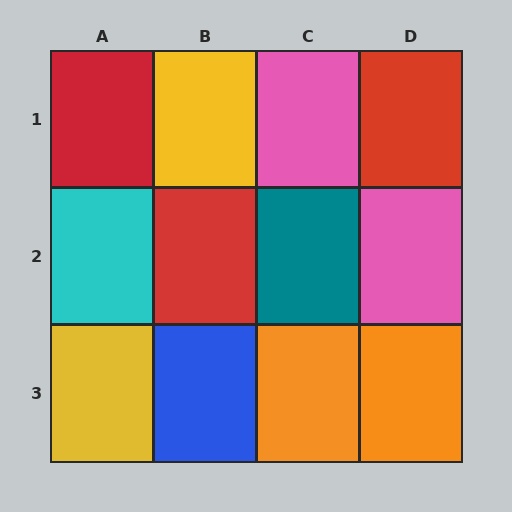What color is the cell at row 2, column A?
Cyan.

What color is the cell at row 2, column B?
Red.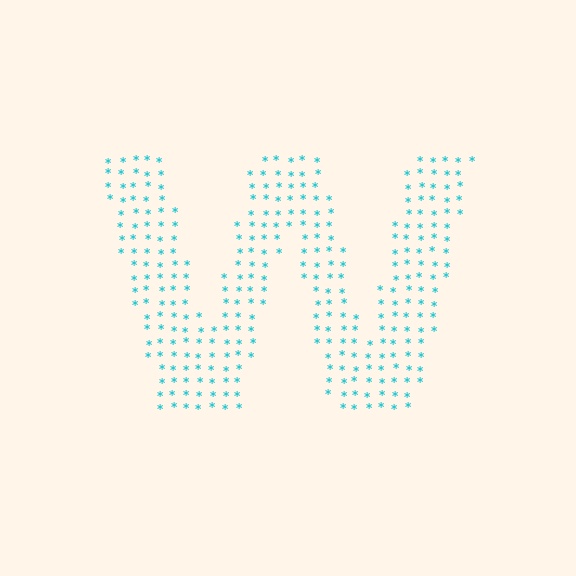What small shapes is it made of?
It is made of small asterisks.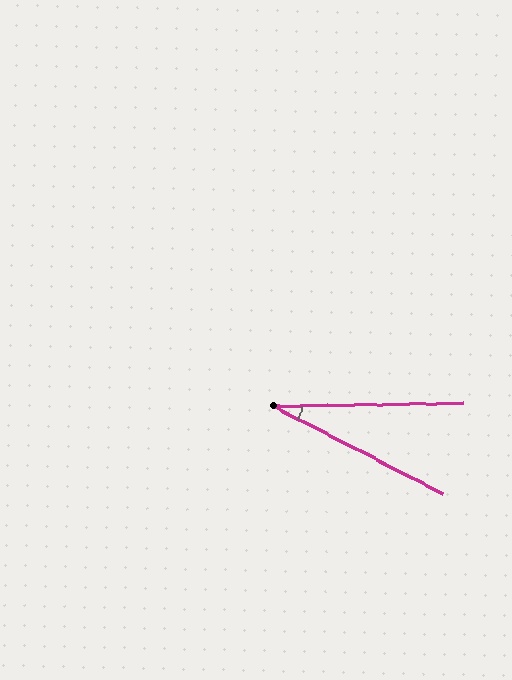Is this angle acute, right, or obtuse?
It is acute.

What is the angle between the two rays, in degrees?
Approximately 28 degrees.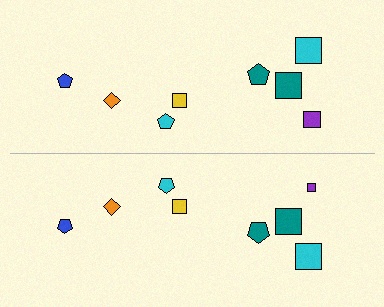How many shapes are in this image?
There are 16 shapes in this image.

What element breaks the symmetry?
The purple square on the bottom side has a different size than its mirror counterpart.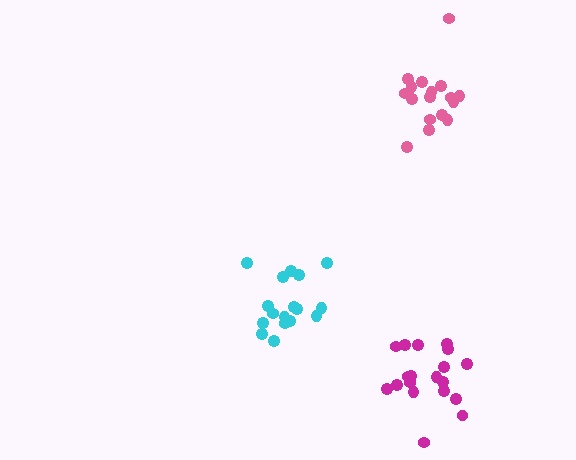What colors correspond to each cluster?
The clusters are colored: cyan, magenta, pink.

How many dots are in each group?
Group 1: 17 dots, Group 2: 19 dots, Group 3: 17 dots (53 total).